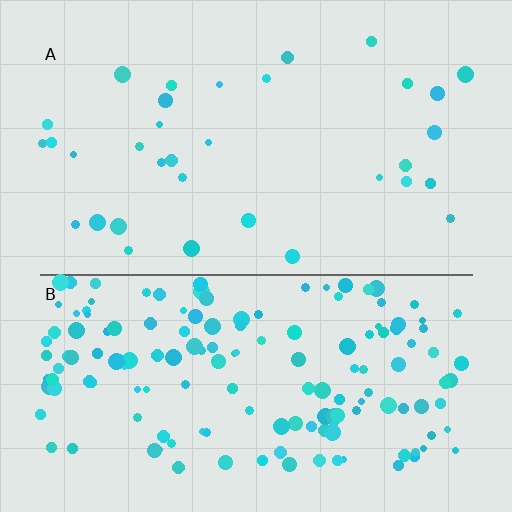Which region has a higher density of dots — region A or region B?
B (the bottom).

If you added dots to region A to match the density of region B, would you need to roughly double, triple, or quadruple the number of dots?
Approximately quadruple.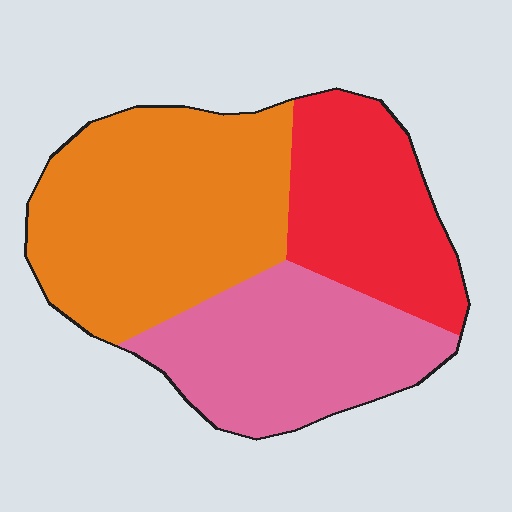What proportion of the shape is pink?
Pink covers 31% of the shape.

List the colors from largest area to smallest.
From largest to smallest: orange, pink, red.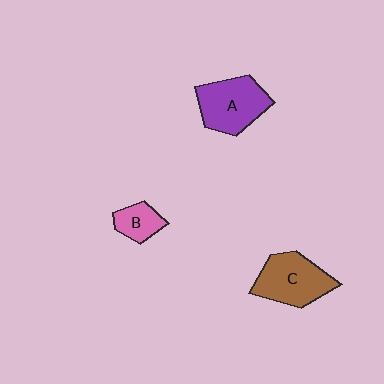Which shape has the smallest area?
Shape B (pink).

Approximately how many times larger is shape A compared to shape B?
Approximately 2.2 times.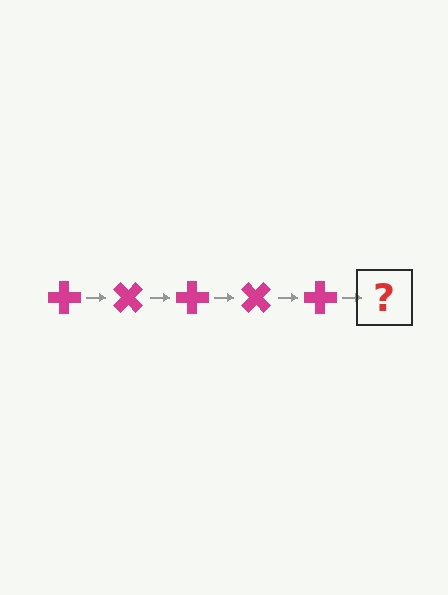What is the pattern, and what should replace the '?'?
The pattern is that the cross rotates 45 degrees each step. The '?' should be a magenta cross rotated 225 degrees.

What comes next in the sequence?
The next element should be a magenta cross rotated 225 degrees.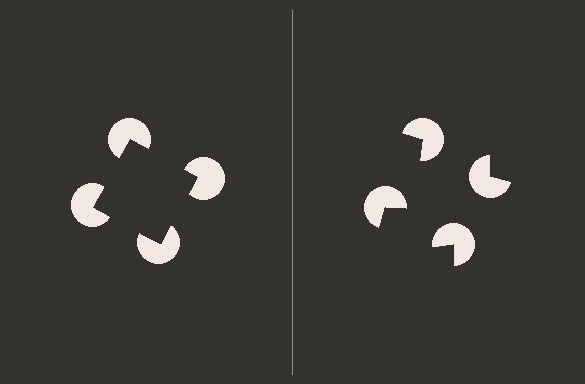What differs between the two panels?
The pac-man discs are positioned identically on both sides; only the wedge orientations differ. On the left they align to a square; on the right they are misaligned.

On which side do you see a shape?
An illusory square appears on the left side. On the right side the wedge cuts are rotated, so no coherent shape forms.